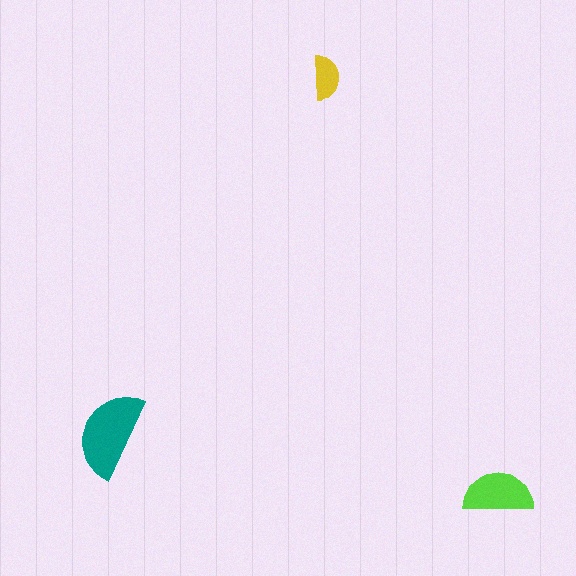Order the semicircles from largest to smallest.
the teal one, the lime one, the yellow one.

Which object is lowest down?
The lime semicircle is bottommost.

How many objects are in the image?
There are 3 objects in the image.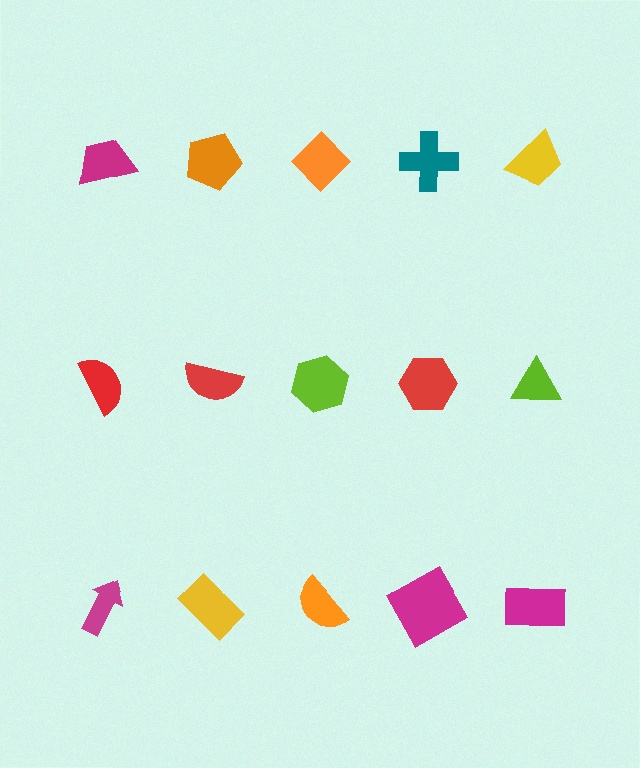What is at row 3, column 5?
A magenta rectangle.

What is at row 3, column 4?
A magenta square.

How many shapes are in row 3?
5 shapes.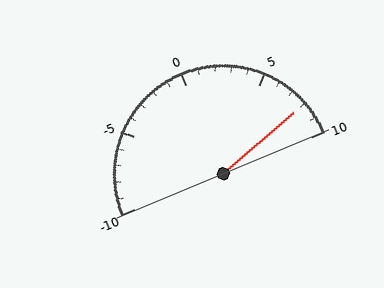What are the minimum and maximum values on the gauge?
The gauge ranges from -10 to 10.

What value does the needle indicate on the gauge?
The needle indicates approximately 8.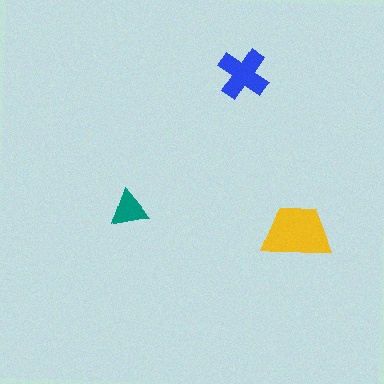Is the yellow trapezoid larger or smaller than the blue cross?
Larger.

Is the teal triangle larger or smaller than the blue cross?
Smaller.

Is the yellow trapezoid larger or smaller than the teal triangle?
Larger.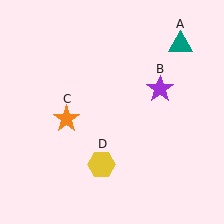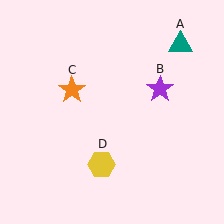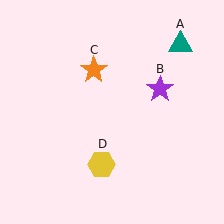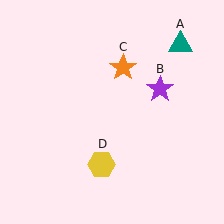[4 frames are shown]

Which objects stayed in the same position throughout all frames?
Teal triangle (object A) and purple star (object B) and yellow hexagon (object D) remained stationary.